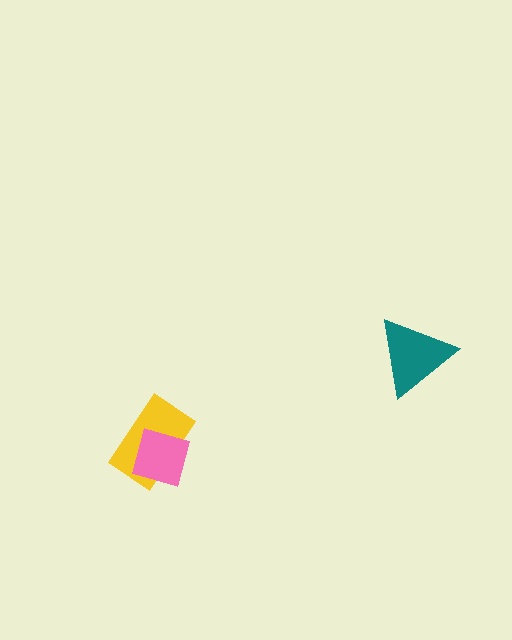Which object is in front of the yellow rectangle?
The pink diamond is in front of the yellow rectangle.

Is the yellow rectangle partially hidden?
Yes, it is partially covered by another shape.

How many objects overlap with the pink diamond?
1 object overlaps with the pink diamond.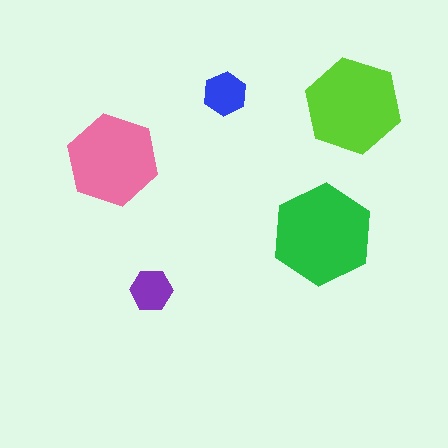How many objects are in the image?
There are 5 objects in the image.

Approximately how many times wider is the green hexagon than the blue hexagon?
About 2.5 times wider.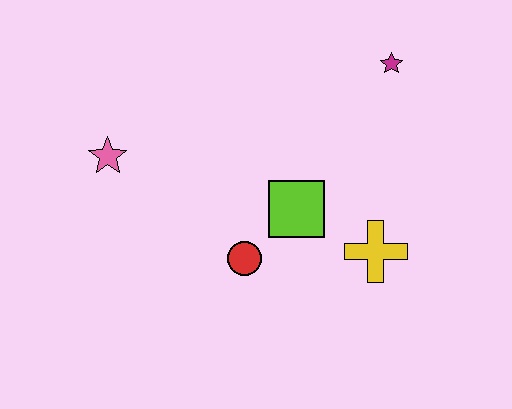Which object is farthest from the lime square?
The pink star is farthest from the lime square.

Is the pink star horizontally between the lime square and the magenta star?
No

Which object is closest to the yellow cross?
The lime square is closest to the yellow cross.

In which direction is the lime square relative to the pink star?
The lime square is to the right of the pink star.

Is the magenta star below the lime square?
No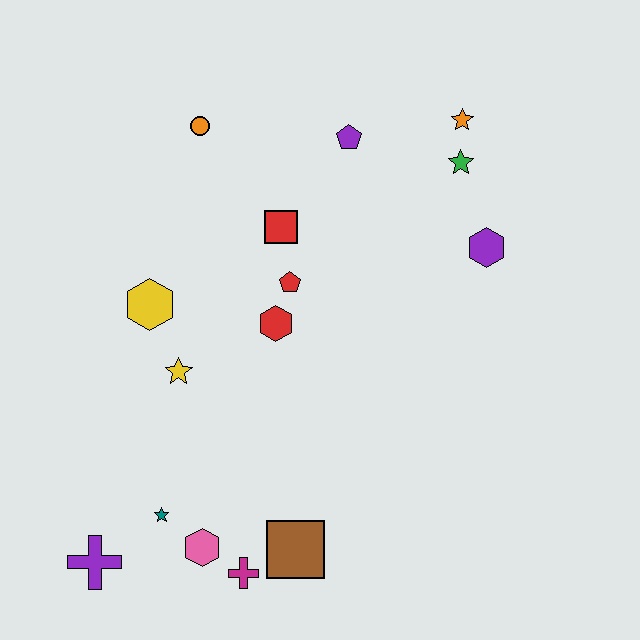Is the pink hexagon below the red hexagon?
Yes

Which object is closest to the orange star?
The green star is closest to the orange star.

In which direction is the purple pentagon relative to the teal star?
The purple pentagon is above the teal star.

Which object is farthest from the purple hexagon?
The purple cross is farthest from the purple hexagon.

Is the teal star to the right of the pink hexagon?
No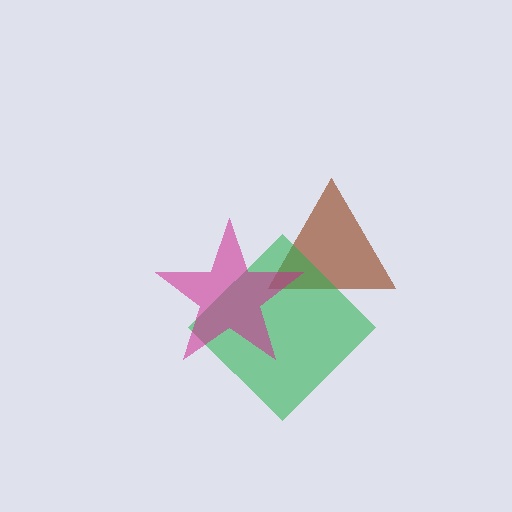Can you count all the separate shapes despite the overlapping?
Yes, there are 3 separate shapes.